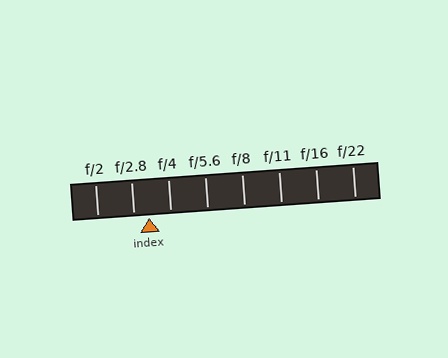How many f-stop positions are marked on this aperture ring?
There are 8 f-stop positions marked.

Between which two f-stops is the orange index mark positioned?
The index mark is between f/2.8 and f/4.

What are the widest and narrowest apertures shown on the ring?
The widest aperture shown is f/2 and the narrowest is f/22.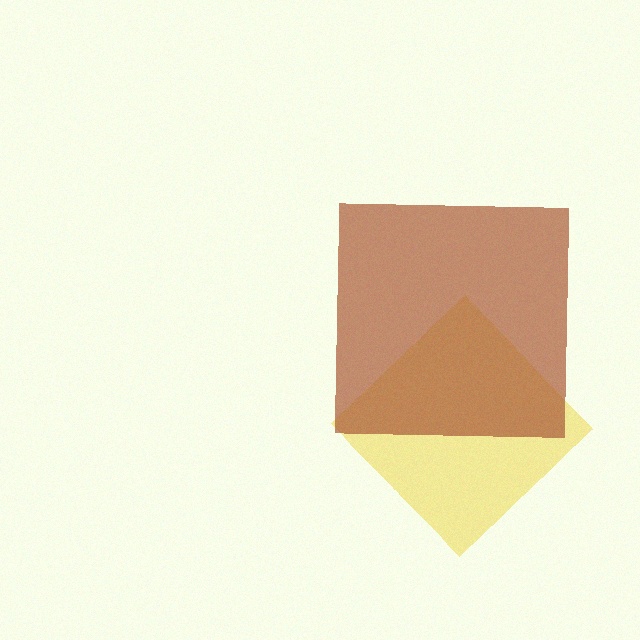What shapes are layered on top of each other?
The layered shapes are: a yellow diamond, a brown square.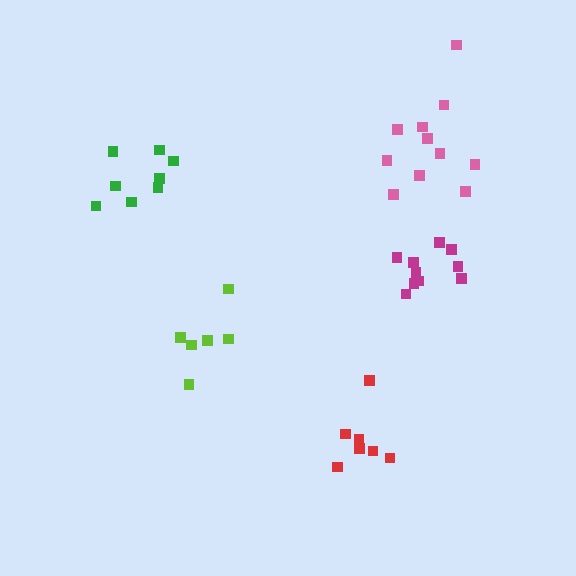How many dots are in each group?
Group 1: 6 dots, Group 2: 11 dots, Group 3: 7 dots, Group 4: 8 dots, Group 5: 10 dots (42 total).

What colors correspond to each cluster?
The clusters are colored: lime, pink, red, green, magenta.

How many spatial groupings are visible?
There are 5 spatial groupings.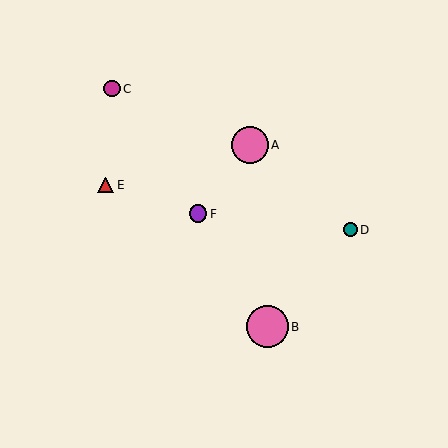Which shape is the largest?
The pink circle (labeled B) is the largest.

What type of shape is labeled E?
Shape E is a red triangle.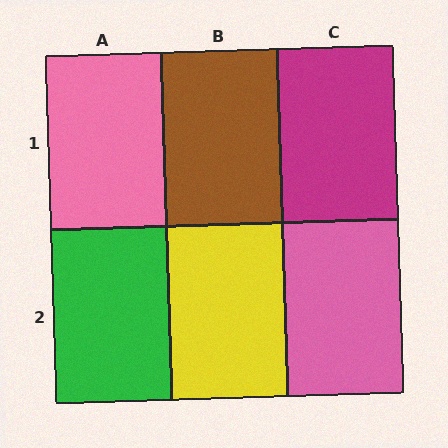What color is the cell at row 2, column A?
Green.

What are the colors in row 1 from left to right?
Pink, brown, magenta.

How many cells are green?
1 cell is green.